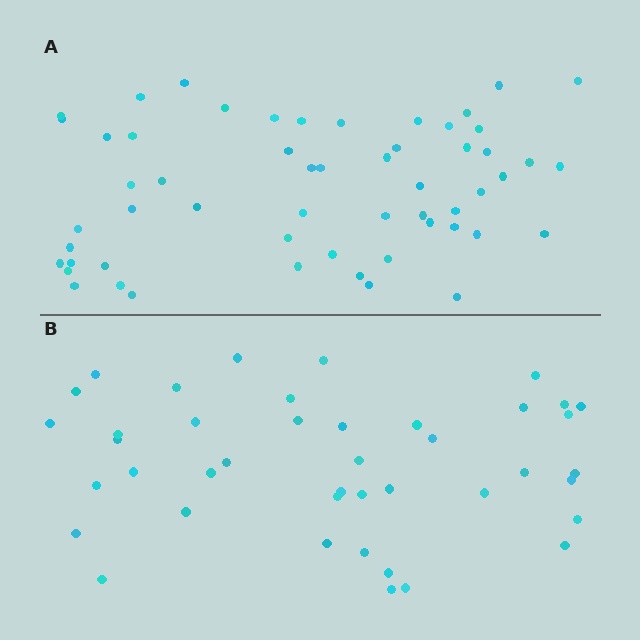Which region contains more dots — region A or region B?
Region A (the top region) has more dots.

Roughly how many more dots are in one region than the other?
Region A has approximately 15 more dots than region B.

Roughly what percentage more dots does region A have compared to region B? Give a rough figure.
About 35% more.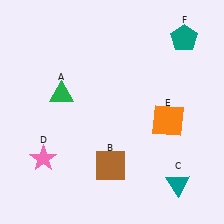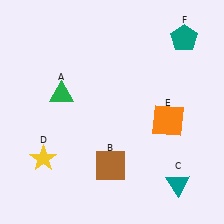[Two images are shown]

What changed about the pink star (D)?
In Image 1, D is pink. In Image 2, it changed to yellow.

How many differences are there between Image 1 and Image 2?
There is 1 difference between the two images.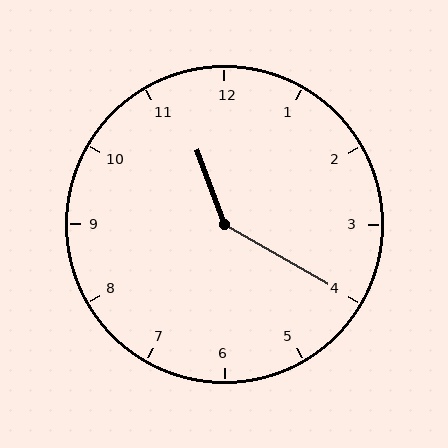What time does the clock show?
11:20.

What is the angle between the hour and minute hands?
Approximately 140 degrees.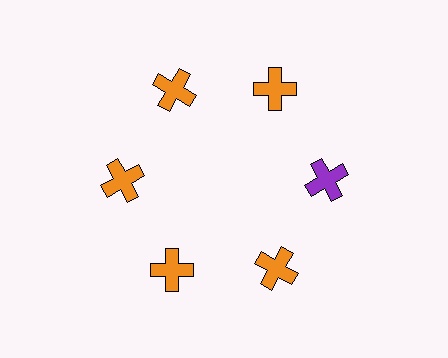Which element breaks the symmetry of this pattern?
The purple cross at roughly the 3 o'clock position breaks the symmetry. All other shapes are orange crosses.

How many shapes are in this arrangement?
There are 6 shapes arranged in a ring pattern.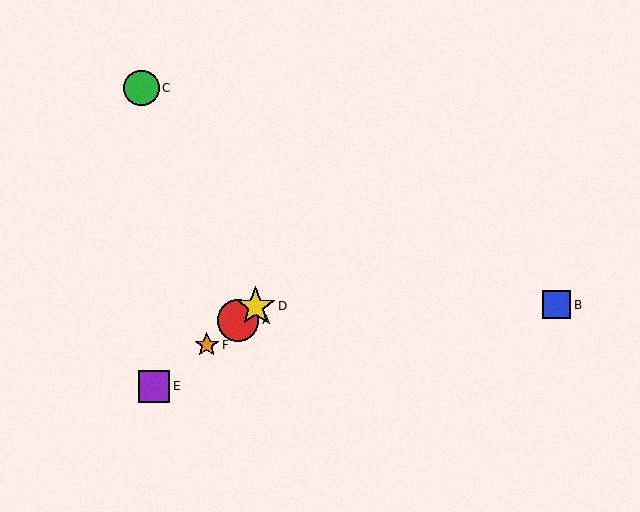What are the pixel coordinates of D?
Object D is at (256, 306).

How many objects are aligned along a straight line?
4 objects (A, D, E, F) are aligned along a straight line.